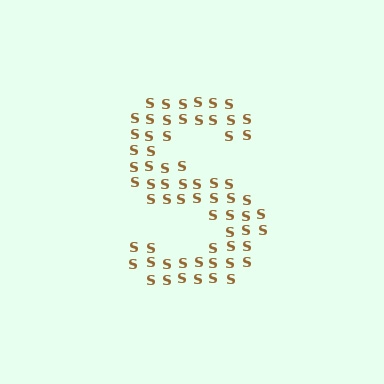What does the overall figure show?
The overall figure shows the letter S.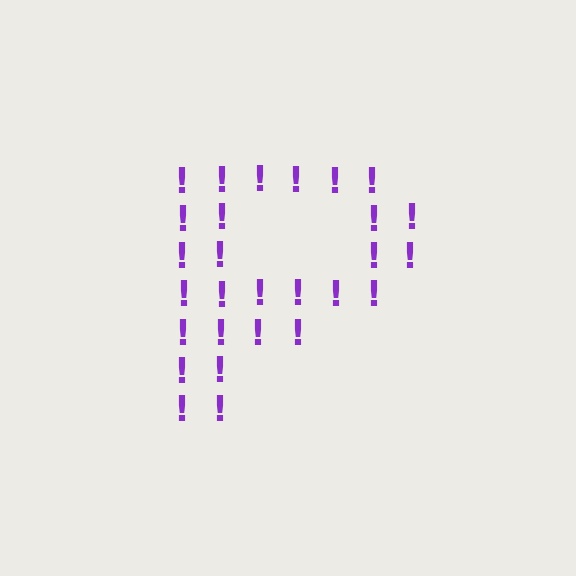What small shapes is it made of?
It is made of small exclamation marks.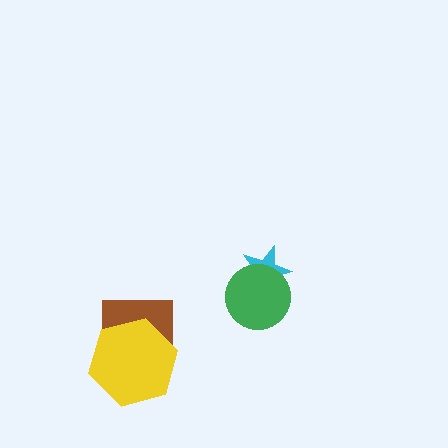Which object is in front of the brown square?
The yellow hexagon is in front of the brown square.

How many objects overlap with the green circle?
1 object overlaps with the green circle.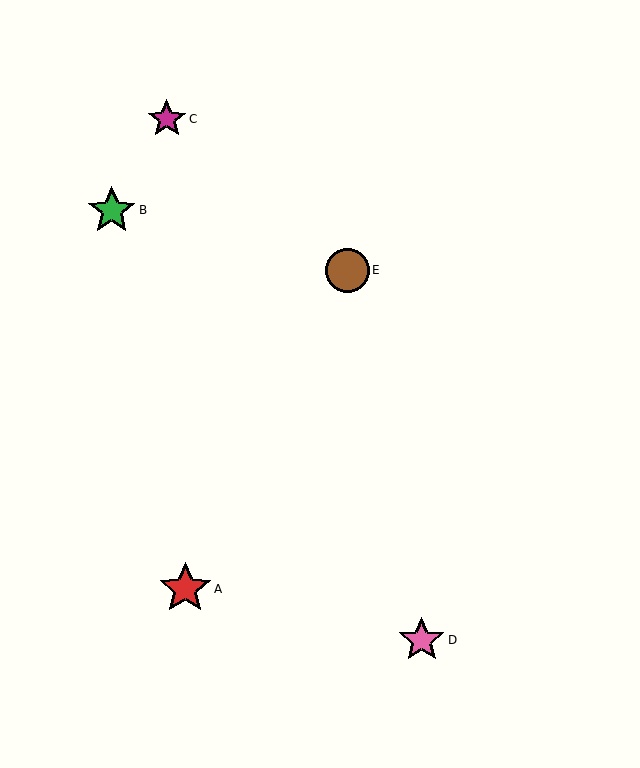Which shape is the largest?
The red star (labeled A) is the largest.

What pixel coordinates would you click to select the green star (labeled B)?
Click at (112, 210) to select the green star B.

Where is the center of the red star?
The center of the red star is at (185, 589).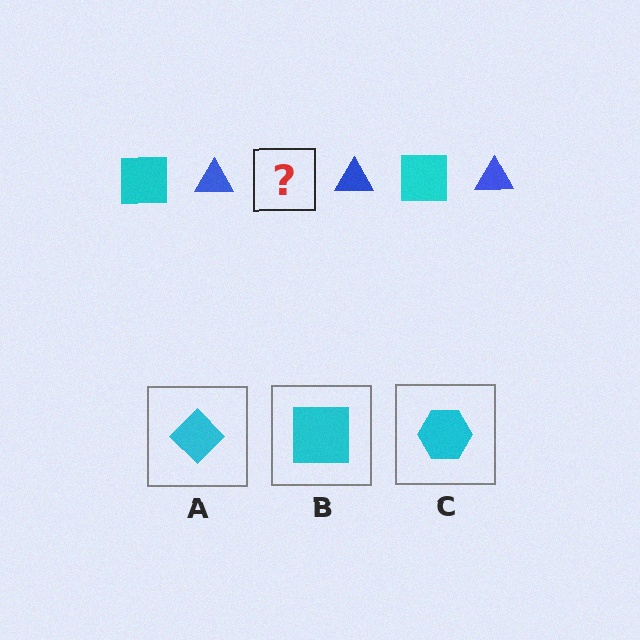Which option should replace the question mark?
Option B.